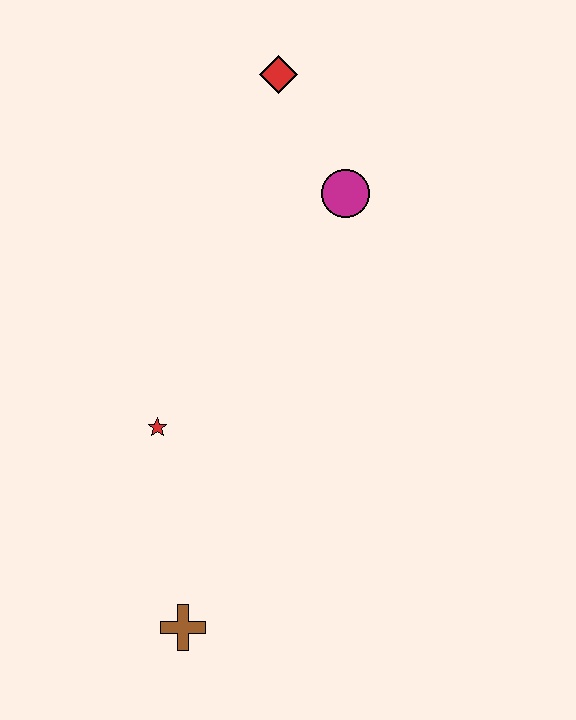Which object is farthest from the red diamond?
The brown cross is farthest from the red diamond.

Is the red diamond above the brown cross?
Yes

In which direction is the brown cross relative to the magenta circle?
The brown cross is below the magenta circle.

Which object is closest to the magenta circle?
The red diamond is closest to the magenta circle.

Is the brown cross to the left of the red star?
No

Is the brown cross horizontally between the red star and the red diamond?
Yes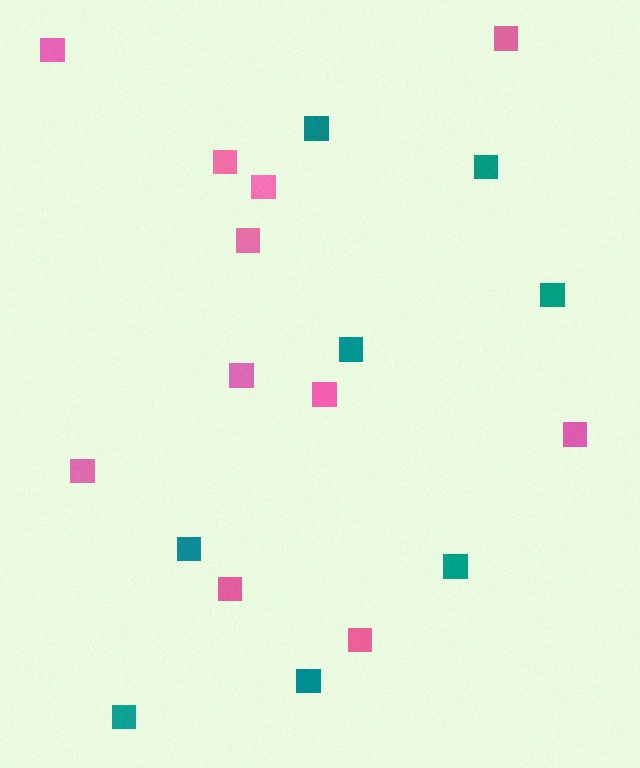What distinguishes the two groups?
There are 2 groups: one group of pink squares (11) and one group of teal squares (8).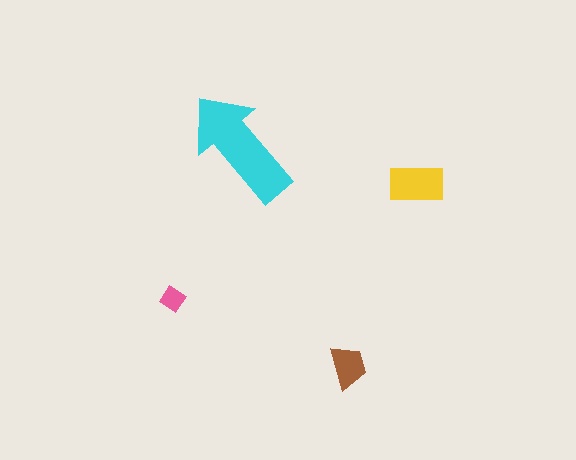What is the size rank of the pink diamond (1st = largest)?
4th.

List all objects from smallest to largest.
The pink diamond, the brown trapezoid, the yellow rectangle, the cyan arrow.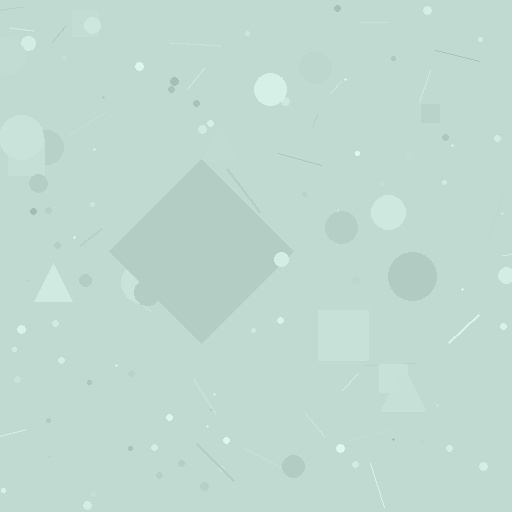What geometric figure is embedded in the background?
A diamond is embedded in the background.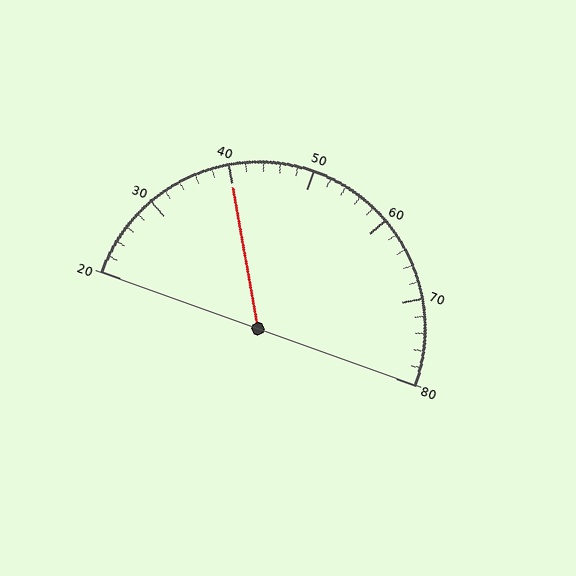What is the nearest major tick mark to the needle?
The nearest major tick mark is 40.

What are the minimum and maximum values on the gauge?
The gauge ranges from 20 to 80.